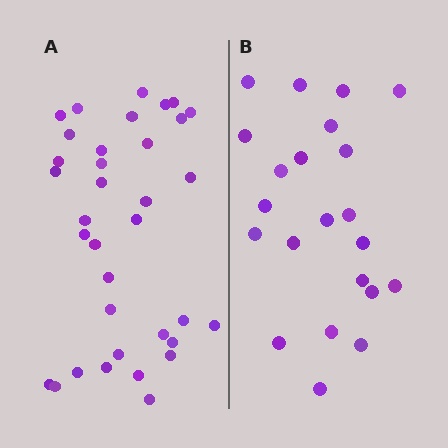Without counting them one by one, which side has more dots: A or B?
Region A (the left region) has more dots.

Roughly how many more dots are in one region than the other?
Region A has approximately 15 more dots than region B.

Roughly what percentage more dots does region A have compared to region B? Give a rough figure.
About 60% more.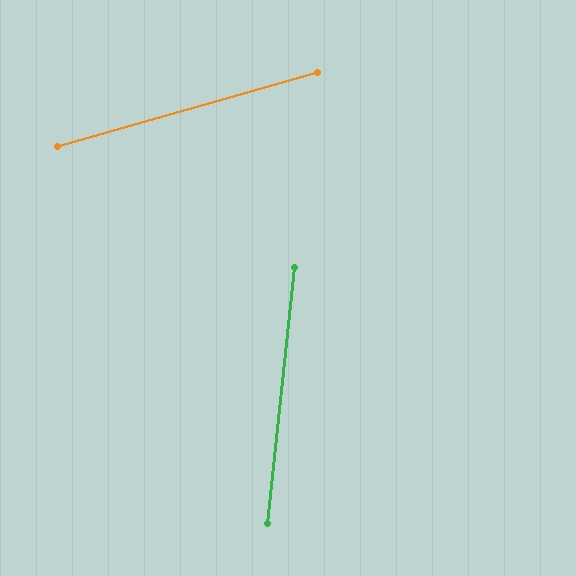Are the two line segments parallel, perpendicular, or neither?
Neither parallel nor perpendicular — they differ by about 68°.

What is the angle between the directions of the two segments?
Approximately 68 degrees.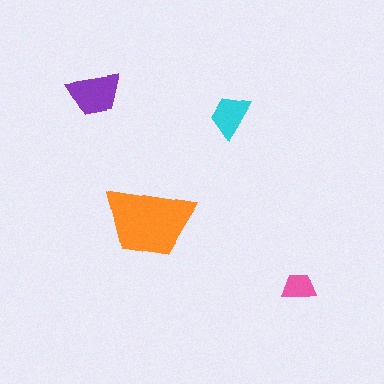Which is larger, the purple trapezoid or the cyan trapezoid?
The purple one.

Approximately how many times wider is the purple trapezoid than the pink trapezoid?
About 1.5 times wider.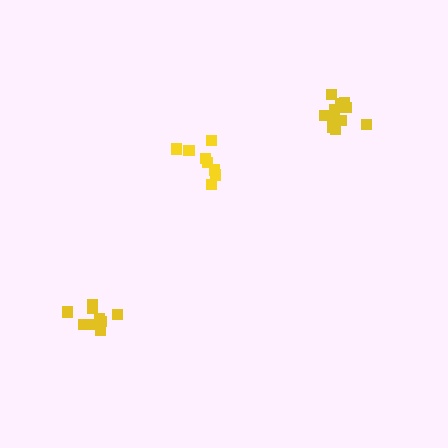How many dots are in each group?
Group 1: 9 dots, Group 2: 8 dots, Group 3: 11 dots (28 total).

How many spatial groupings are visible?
There are 3 spatial groupings.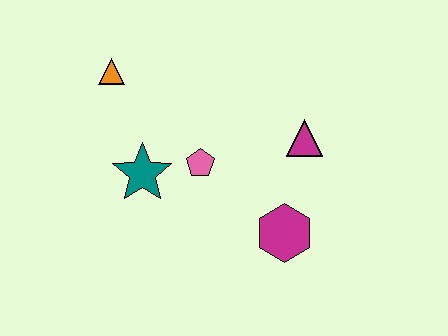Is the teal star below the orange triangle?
Yes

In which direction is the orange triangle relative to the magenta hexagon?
The orange triangle is to the left of the magenta hexagon.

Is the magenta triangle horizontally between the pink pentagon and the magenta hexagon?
No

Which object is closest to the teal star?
The pink pentagon is closest to the teal star.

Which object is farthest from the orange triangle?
The magenta hexagon is farthest from the orange triangle.